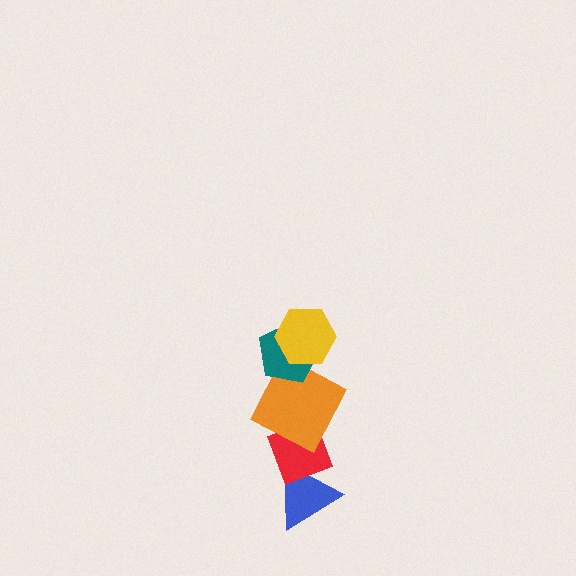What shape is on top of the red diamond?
The orange square is on top of the red diamond.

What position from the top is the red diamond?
The red diamond is 4th from the top.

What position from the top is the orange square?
The orange square is 3rd from the top.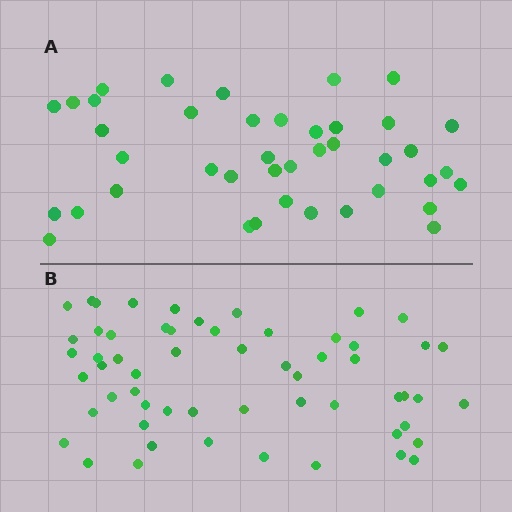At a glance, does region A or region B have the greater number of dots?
Region B (the bottom region) has more dots.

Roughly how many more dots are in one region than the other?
Region B has approximately 15 more dots than region A.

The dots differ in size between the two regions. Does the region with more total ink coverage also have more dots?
No. Region A has more total ink coverage because its dots are larger, but region B actually contains more individual dots. Total area can be misleading — the number of items is what matters here.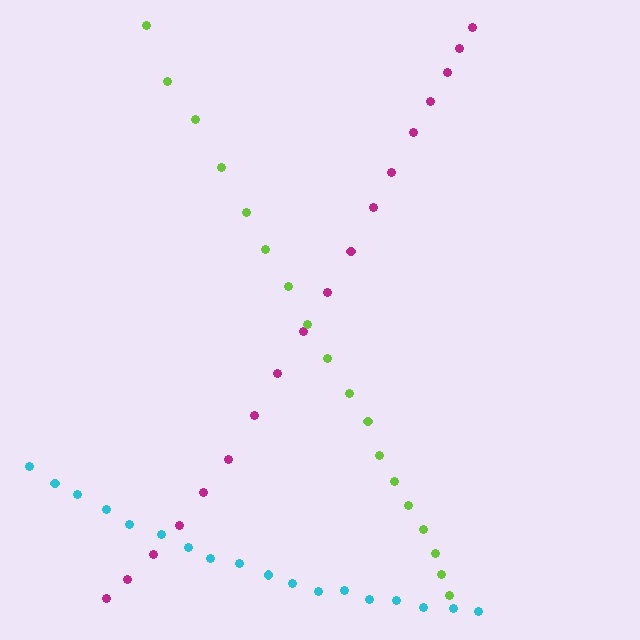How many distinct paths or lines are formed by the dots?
There are 3 distinct paths.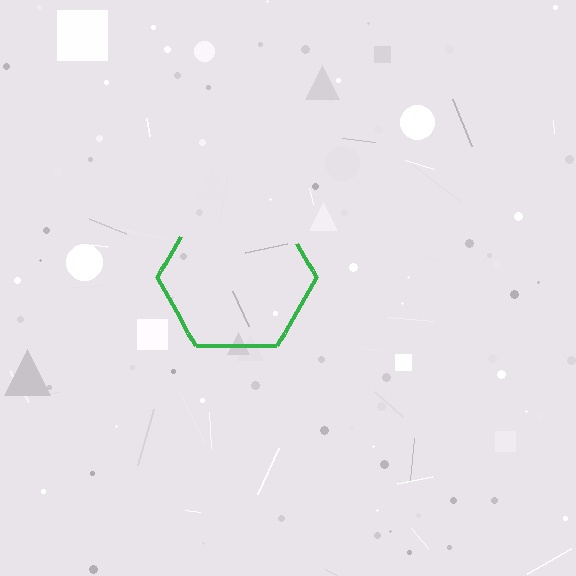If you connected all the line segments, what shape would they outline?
They would outline a hexagon.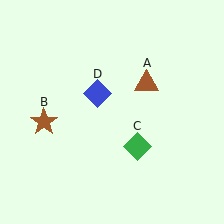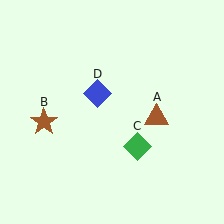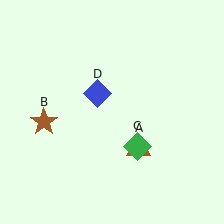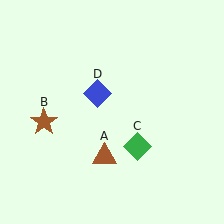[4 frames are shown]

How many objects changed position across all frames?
1 object changed position: brown triangle (object A).